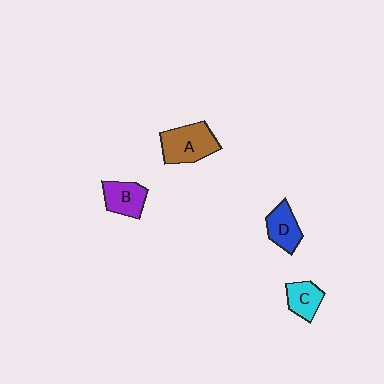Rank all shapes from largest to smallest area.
From largest to smallest: A (brown), B (purple), D (blue), C (cyan).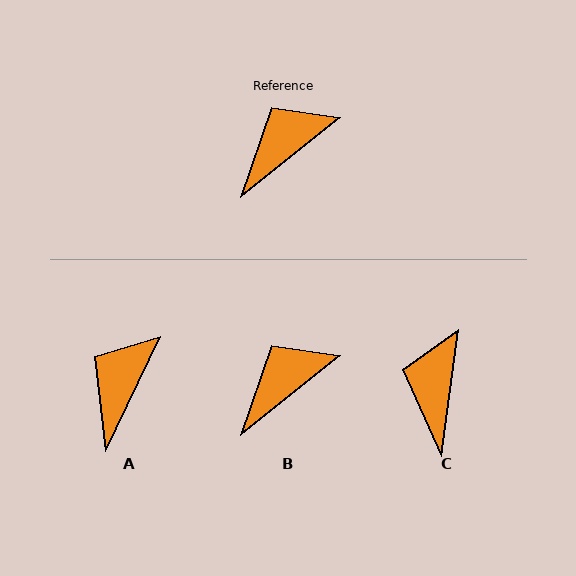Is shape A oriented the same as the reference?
No, it is off by about 25 degrees.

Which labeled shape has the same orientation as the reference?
B.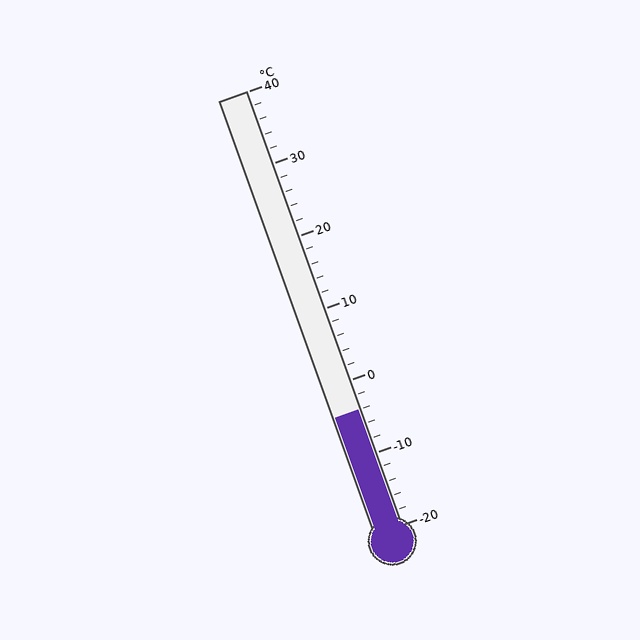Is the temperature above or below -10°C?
The temperature is above -10°C.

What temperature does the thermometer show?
The thermometer shows approximately -4°C.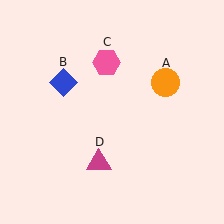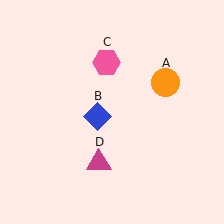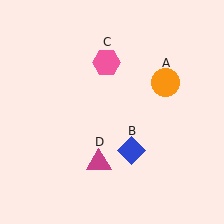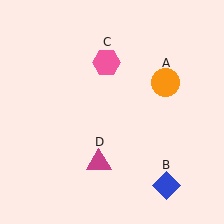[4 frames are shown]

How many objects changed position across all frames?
1 object changed position: blue diamond (object B).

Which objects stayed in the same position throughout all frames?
Orange circle (object A) and pink hexagon (object C) and magenta triangle (object D) remained stationary.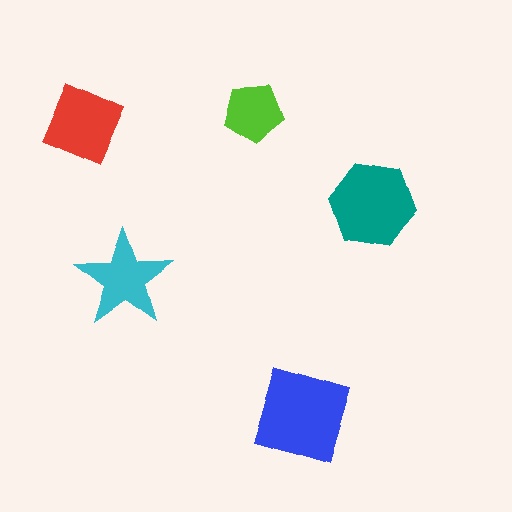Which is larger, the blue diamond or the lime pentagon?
The blue diamond.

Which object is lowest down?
The blue diamond is bottommost.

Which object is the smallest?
The lime pentagon.